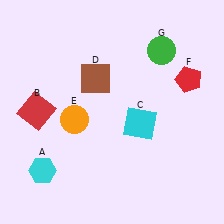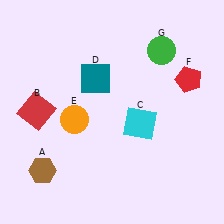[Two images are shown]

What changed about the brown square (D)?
In Image 1, D is brown. In Image 2, it changed to teal.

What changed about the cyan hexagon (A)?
In Image 1, A is cyan. In Image 2, it changed to brown.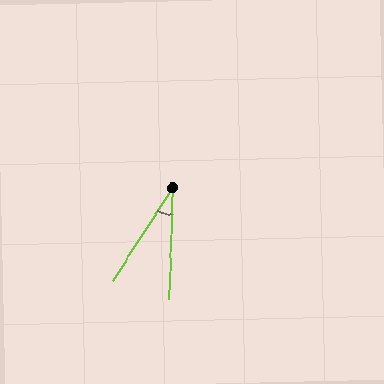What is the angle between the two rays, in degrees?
Approximately 31 degrees.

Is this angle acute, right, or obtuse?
It is acute.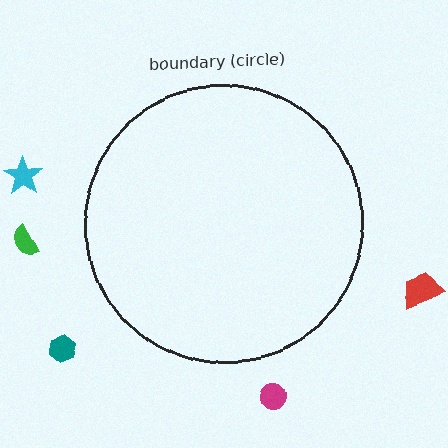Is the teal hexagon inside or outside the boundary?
Outside.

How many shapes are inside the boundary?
0 inside, 5 outside.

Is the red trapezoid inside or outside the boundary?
Outside.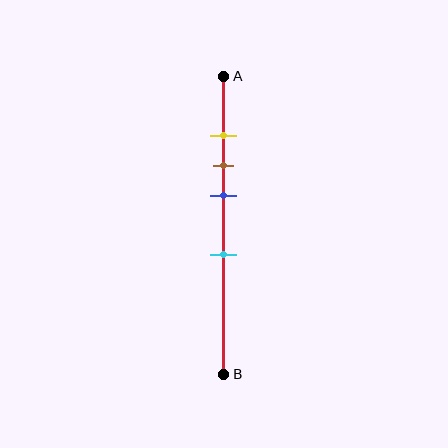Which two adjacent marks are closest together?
The yellow and brown marks are the closest adjacent pair.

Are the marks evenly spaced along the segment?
No, the marks are not evenly spaced.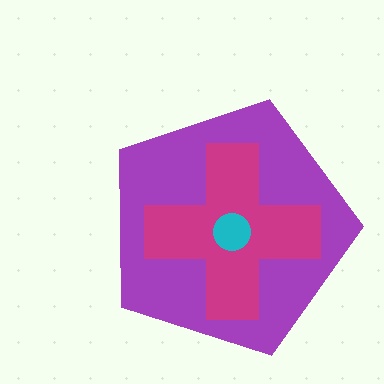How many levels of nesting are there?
3.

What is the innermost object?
The cyan circle.